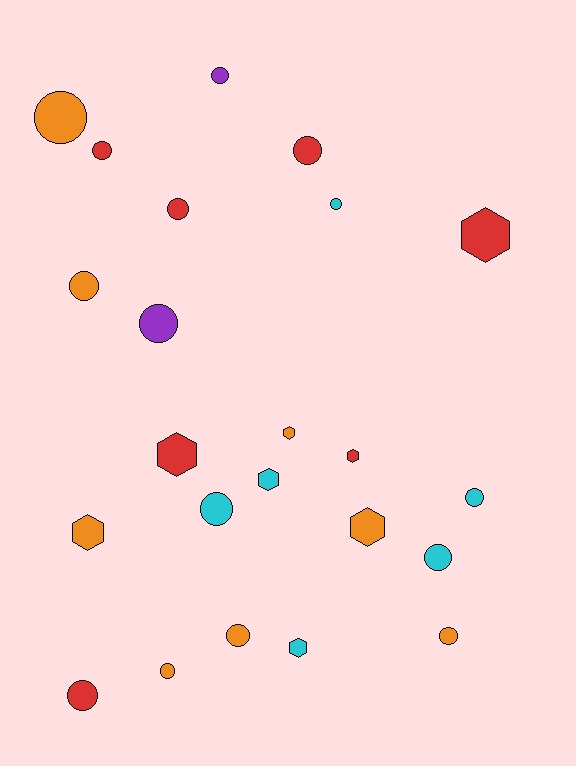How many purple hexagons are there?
There are no purple hexagons.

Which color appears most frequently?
Orange, with 8 objects.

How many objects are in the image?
There are 23 objects.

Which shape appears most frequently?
Circle, with 15 objects.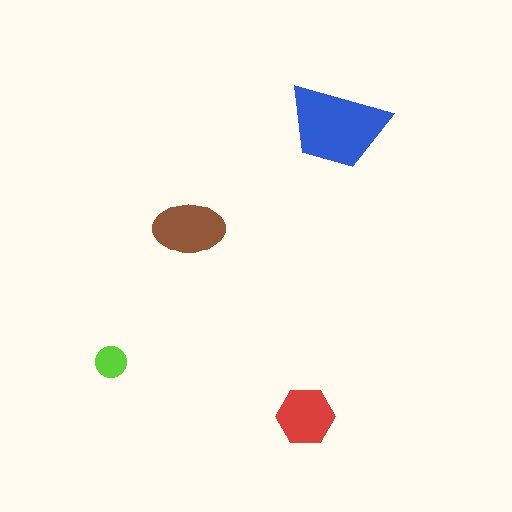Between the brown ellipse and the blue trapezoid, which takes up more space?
The blue trapezoid.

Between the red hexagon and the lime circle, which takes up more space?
The red hexagon.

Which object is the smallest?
The lime circle.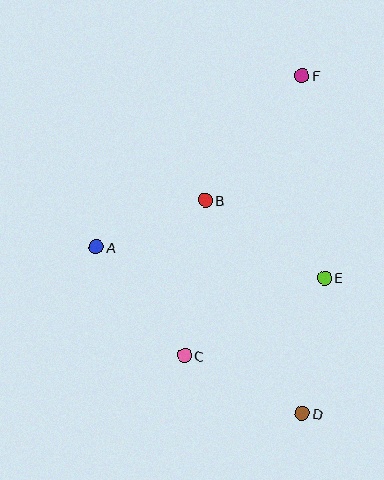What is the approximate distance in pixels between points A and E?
The distance between A and E is approximately 230 pixels.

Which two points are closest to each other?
Points A and B are closest to each other.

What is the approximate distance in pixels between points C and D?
The distance between C and D is approximately 131 pixels.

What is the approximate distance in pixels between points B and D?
The distance between B and D is approximately 234 pixels.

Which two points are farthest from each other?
Points D and F are farthest from each other.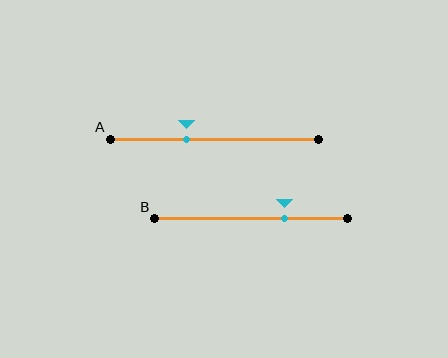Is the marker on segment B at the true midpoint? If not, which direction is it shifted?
No, the marker on segment B is shifted to the right by about 17% of the segment length.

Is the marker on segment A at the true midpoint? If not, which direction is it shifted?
No, the marker on segment A is shifted to the left by about 13% of the segment length.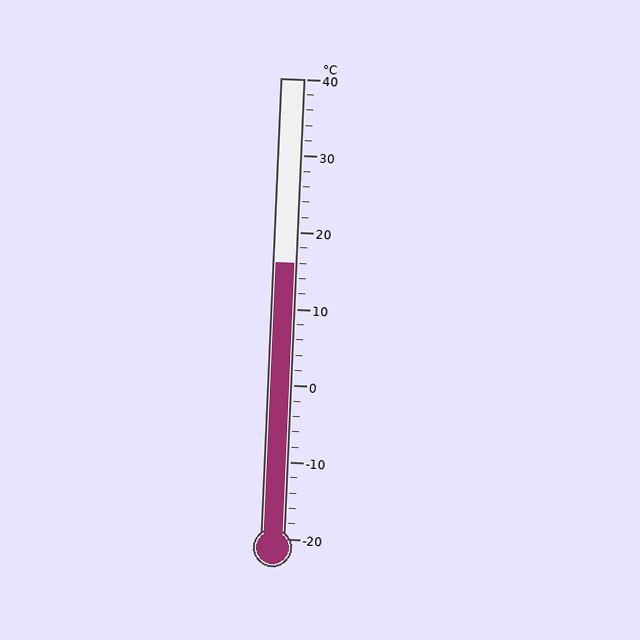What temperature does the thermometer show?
The thermometer shows approximately 16°C.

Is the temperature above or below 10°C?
The temperature is above 10°C.